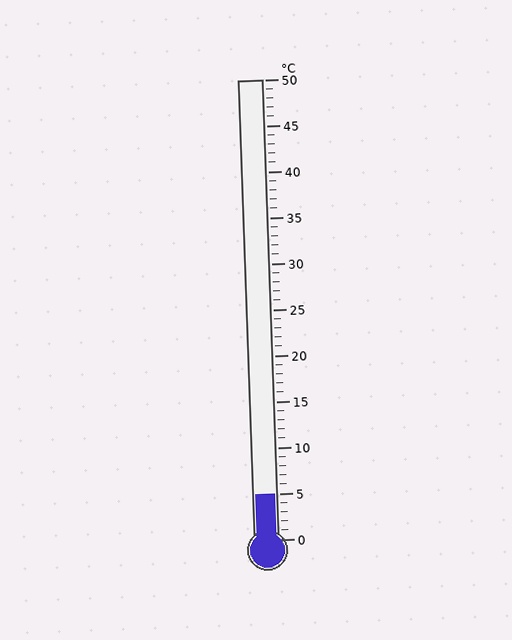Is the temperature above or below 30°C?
The temperature is below 30°C.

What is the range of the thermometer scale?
The thermometer scale ranges from 0°C to 50°C.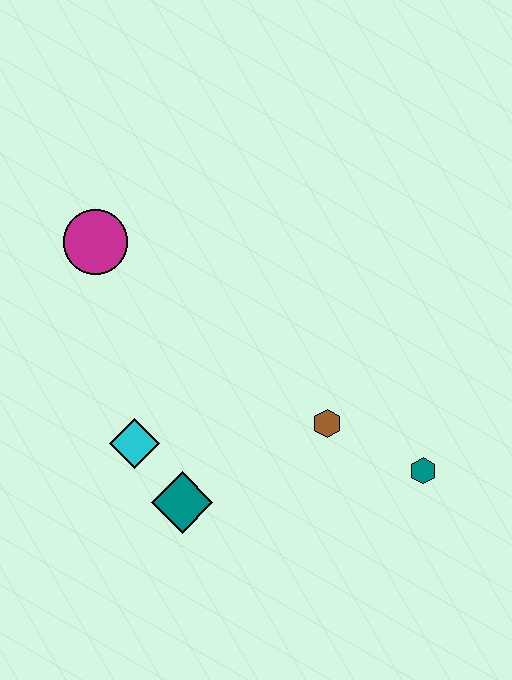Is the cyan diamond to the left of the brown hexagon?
Yes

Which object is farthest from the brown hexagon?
The magenta circle is farthest from the brown hexagon.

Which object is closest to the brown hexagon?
The teal hexagon is closest to the brown hexagon.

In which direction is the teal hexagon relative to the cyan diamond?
The teal hexagon is to the right of the cyan diamond.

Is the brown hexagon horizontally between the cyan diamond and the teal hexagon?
Yes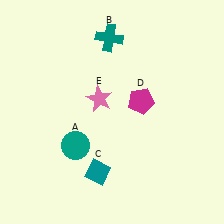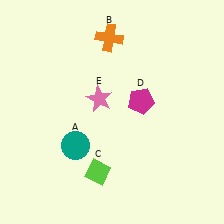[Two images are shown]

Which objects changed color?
B changed from teal to orange. C changed from teal to lime.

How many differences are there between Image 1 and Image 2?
There are 2 differences between the two images.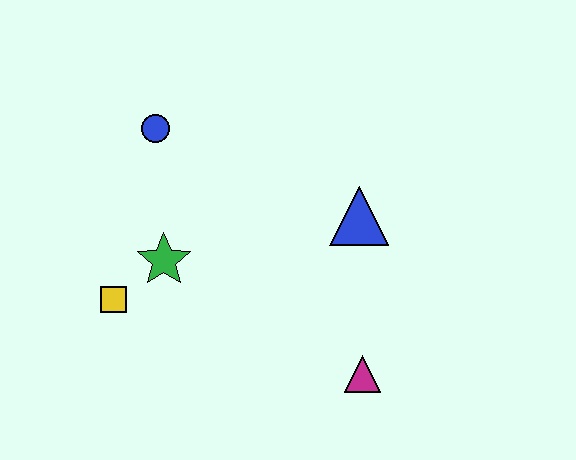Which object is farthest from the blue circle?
The magenta triangle is farthest from the blue circle.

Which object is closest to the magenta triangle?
The blue triangle is closest to the magenta triangle.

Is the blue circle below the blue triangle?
No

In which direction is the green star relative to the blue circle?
The green star is below the blue circle.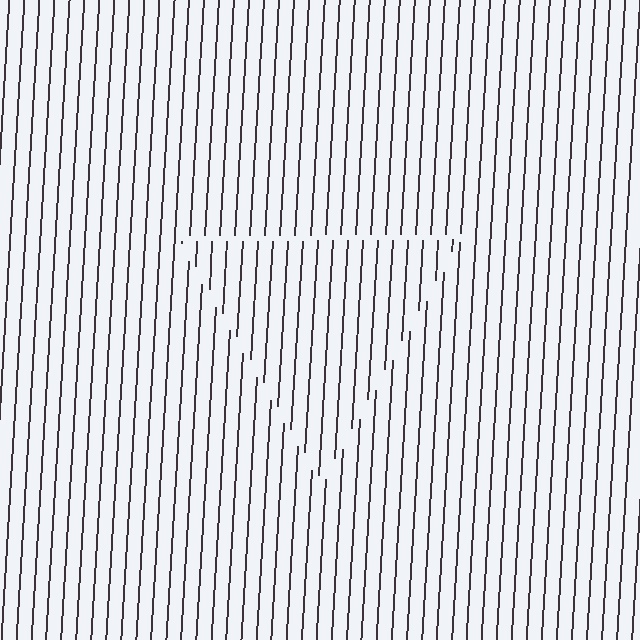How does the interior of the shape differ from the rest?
The interior of the shape contains the same grating, shifted by half a period — the contour is defined by the phase discontinuity where line-ends from the inner and outer gratings abut.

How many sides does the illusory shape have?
3 sides — the line-ends trace a triangle.